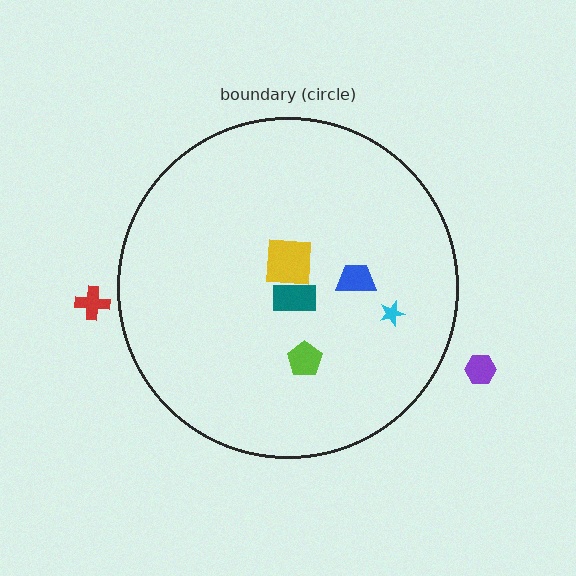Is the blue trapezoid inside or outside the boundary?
Inside.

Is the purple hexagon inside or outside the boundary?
Outside.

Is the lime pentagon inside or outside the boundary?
Inside.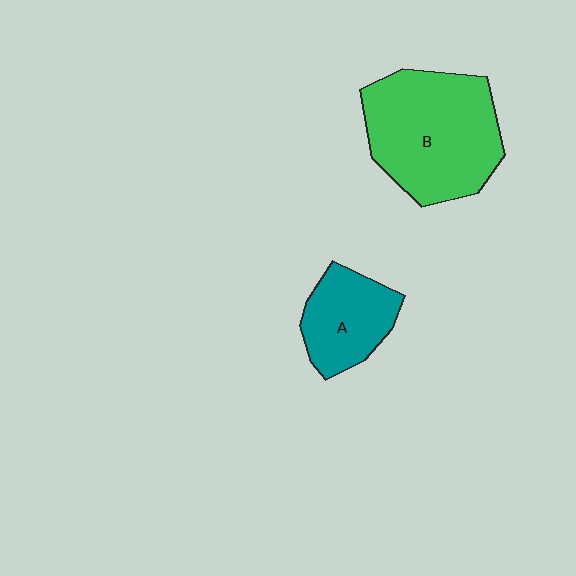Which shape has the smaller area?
Shape A (teal).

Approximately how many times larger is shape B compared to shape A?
Approximately 1.9 times.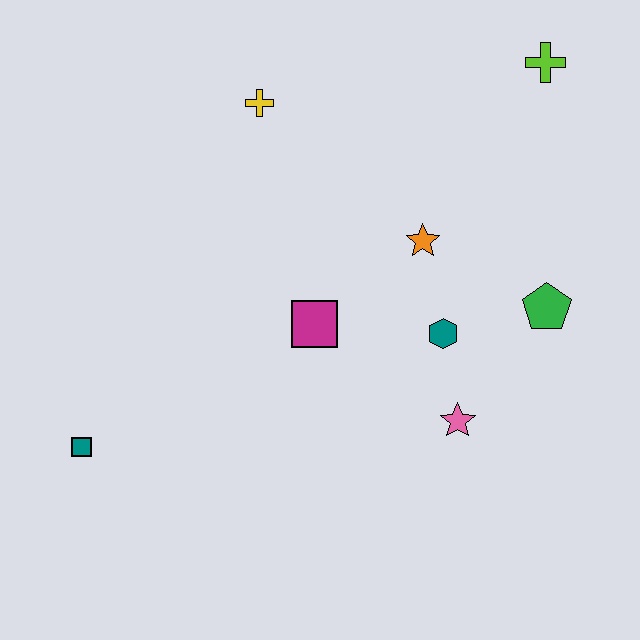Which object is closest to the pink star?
The teal hexagon is closest to the pink star.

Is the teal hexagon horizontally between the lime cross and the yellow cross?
Yes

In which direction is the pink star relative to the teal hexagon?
The pink star is below the teal hexagon.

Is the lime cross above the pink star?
Yes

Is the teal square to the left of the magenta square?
Yes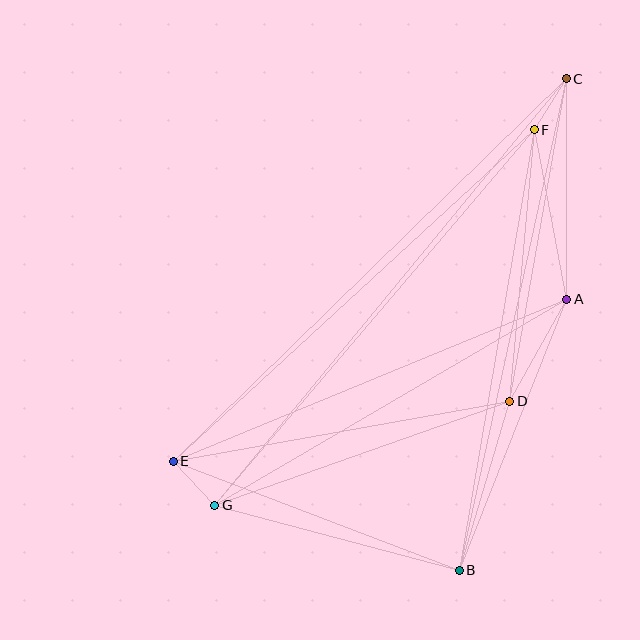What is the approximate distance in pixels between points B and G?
The distance between B and G is approximately 253 pixels.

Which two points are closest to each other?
Points C and F are closest to each other.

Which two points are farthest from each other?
Points C and G are farthest from each other.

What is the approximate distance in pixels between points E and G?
The distance between E and G is approximately 61 pixels.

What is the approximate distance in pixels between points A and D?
The distance between A and D is approximately 116 pixels.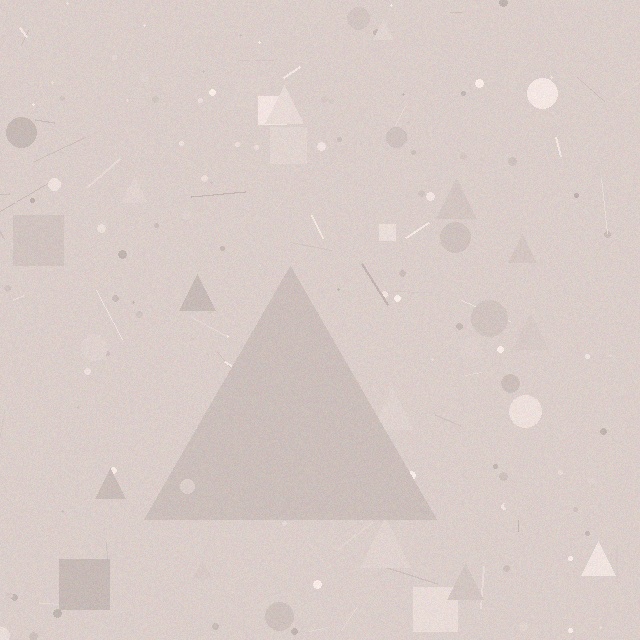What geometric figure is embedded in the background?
A triangle is embedded in the background.